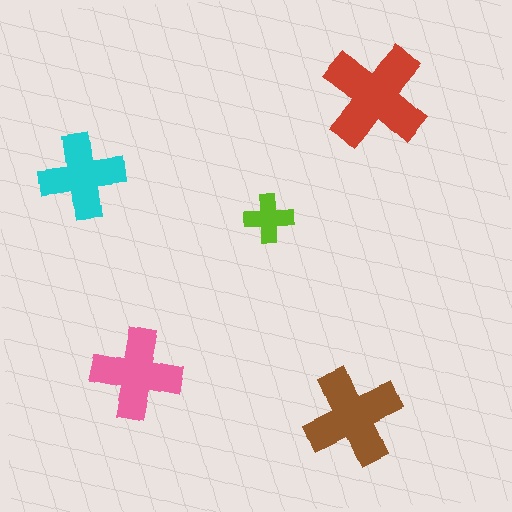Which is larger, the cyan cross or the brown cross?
The brown one.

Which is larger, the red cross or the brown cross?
The red one.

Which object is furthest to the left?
The cyan cross is leftmost.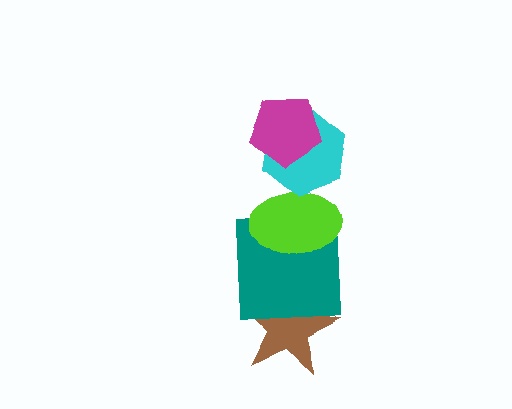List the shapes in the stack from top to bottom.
From top to bottom: the magenta pentagon, the cyan hexagon, the lime ellipse, the teal square, the brown star.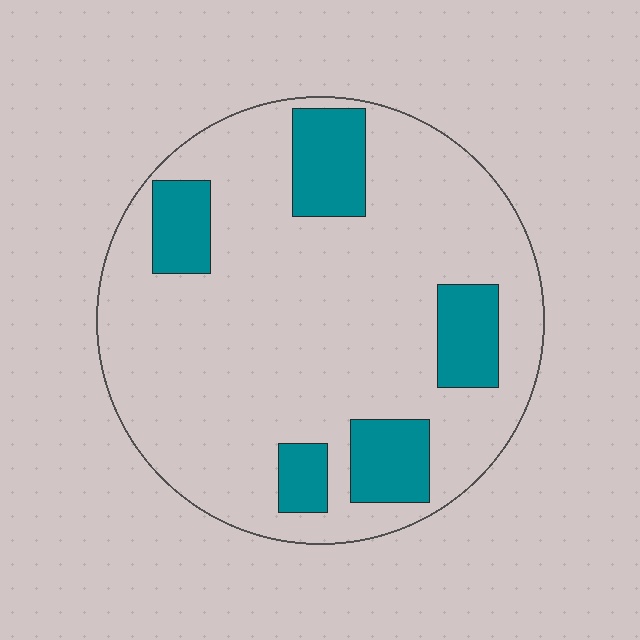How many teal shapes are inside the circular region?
5.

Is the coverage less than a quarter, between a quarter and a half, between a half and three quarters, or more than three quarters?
Less than a quarter.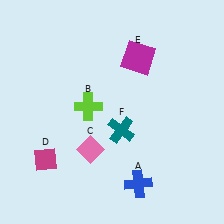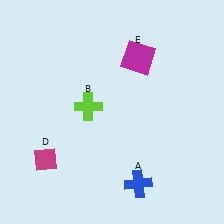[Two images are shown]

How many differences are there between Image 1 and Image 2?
There are 2 differences between the two images.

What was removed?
The teal cross (F), the pink diamond (C) were removed in Image 2.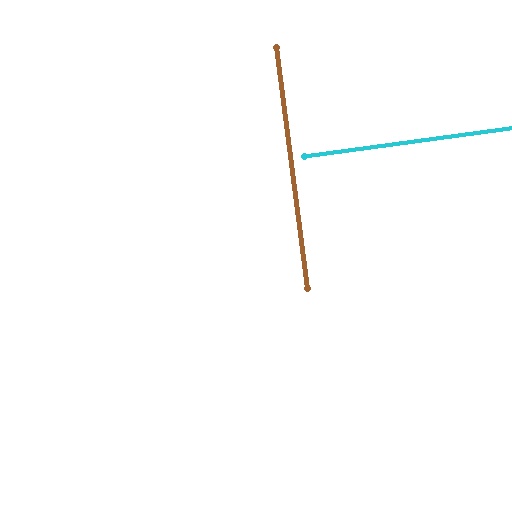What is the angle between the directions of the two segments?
Approximately 89 degrees.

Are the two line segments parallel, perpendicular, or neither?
Perpendicular — they meet at approximately 89°.